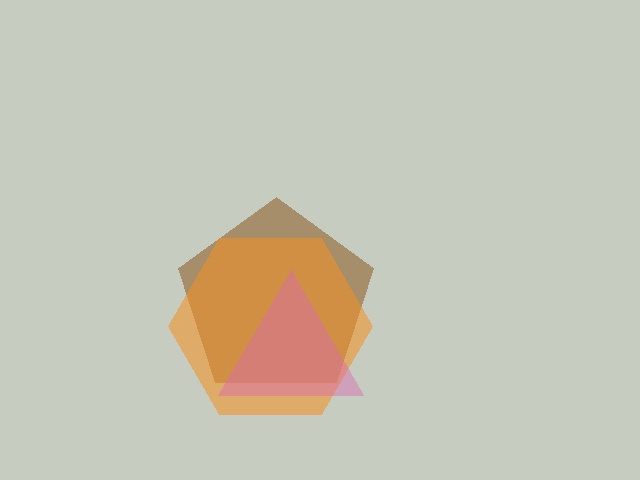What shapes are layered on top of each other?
The layered shapes are: a brown pentagon, an orange hexagon, a pink triangle.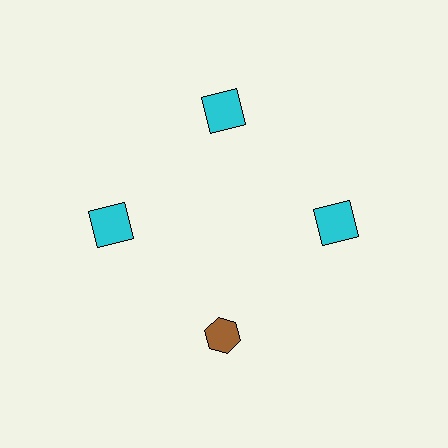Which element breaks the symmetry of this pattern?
The brown hexagon at roughly the 6 o'clock position breaks the symmetry. All other shapes are cyan squares.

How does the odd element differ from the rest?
It differs in both color (brown instead of cyan) and shape (hexagon instead of square).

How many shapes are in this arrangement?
There are 4 shapes arranged in a ring pattern.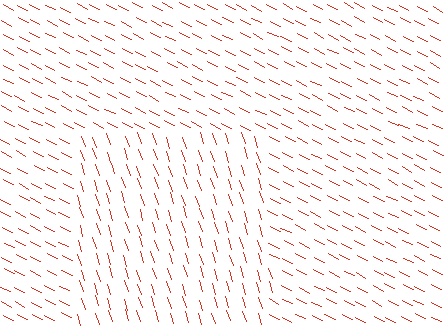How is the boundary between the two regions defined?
The boundary is defined purely by a change in line orientation (approximately 45 degrees difference). All lines are the same color and thickness.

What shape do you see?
I see a rectangle.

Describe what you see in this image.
The image is filled with small red line segments. A rectangle region in the image has lines oriented differently from the surrounding lines, creating a visible texture boundary.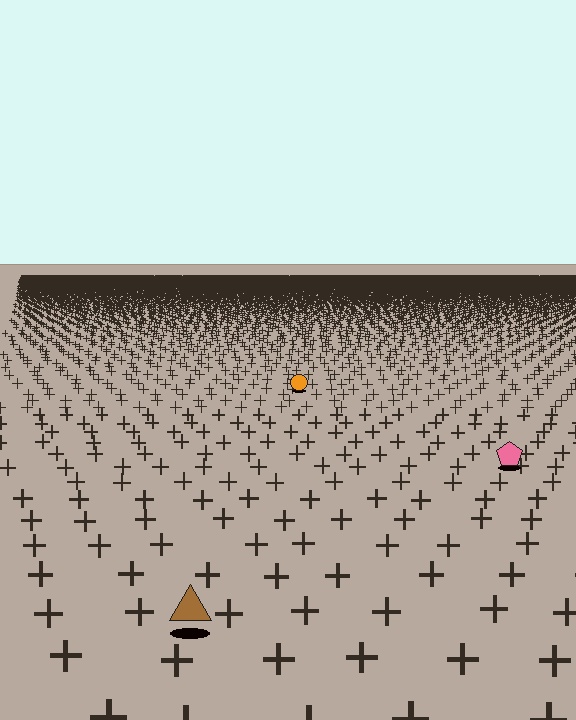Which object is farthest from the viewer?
The orange circle is farthest from the viewer. It appears smaller and the ground texture around it is denser.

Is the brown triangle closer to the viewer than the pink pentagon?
Yes. The brown triangle is closer — you can tell from the texture gradient: the ground texture is coarser near it.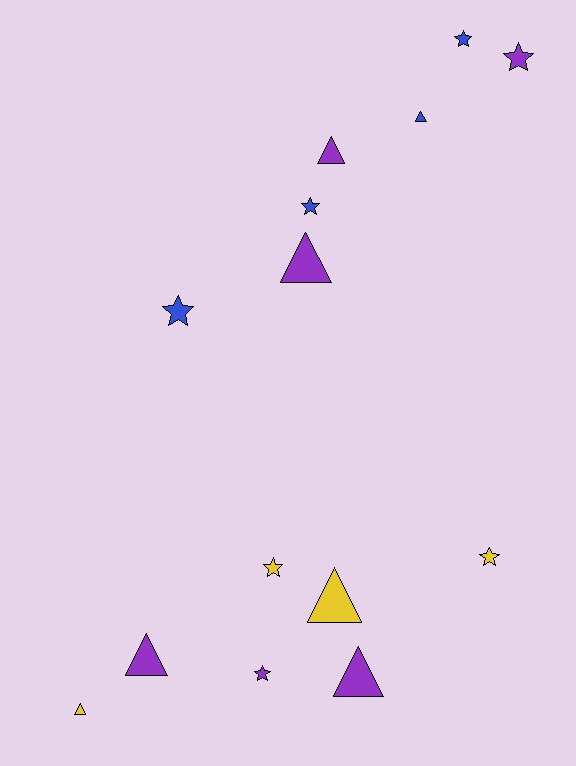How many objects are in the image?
There are 14 objects.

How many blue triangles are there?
There is 1 blue triangle.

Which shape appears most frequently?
Triangle, with 7 objects.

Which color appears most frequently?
Purple, with 6 objects.